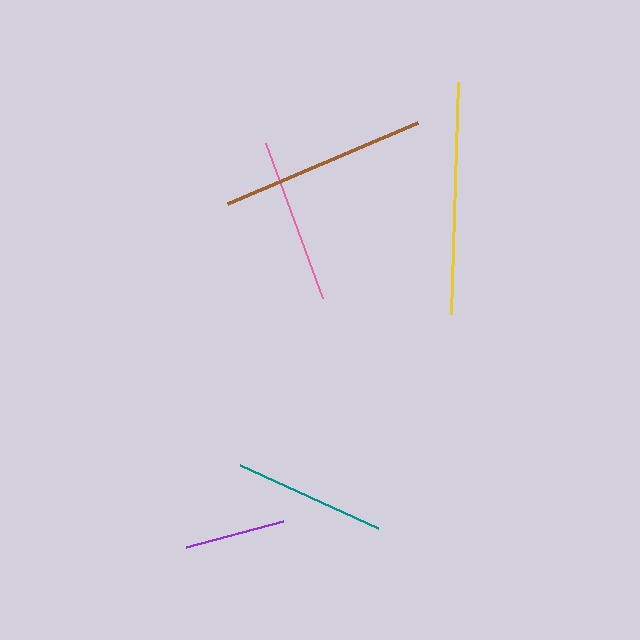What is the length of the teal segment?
The teal segment is approximately 152 pixels long.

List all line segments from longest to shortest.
From longest to shortest: yellow, brown, pink, teal, purple.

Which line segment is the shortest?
The purple line is the shortest at approximately 101 pixels.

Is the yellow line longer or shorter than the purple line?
The yellow line is longer than the purple line.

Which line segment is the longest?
The yellow line is the longest at approximately 231 pixels.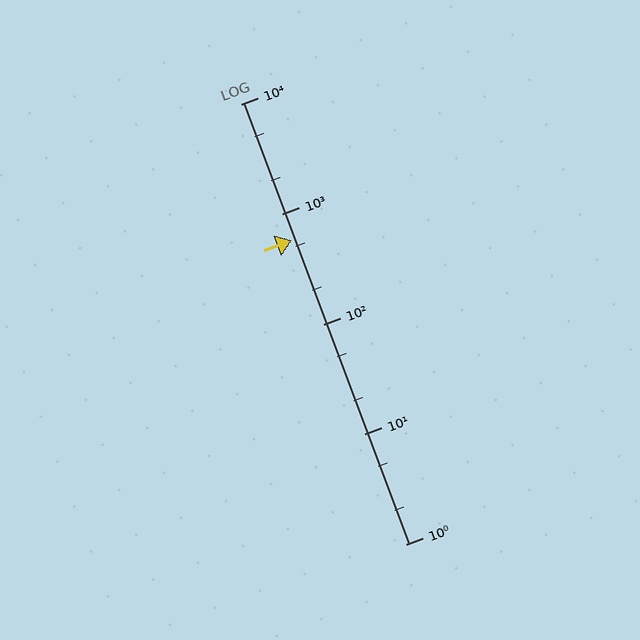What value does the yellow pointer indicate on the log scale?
The pointer indicates approximately 580.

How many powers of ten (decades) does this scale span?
The scale spans 4 decades, from 1 to 10000.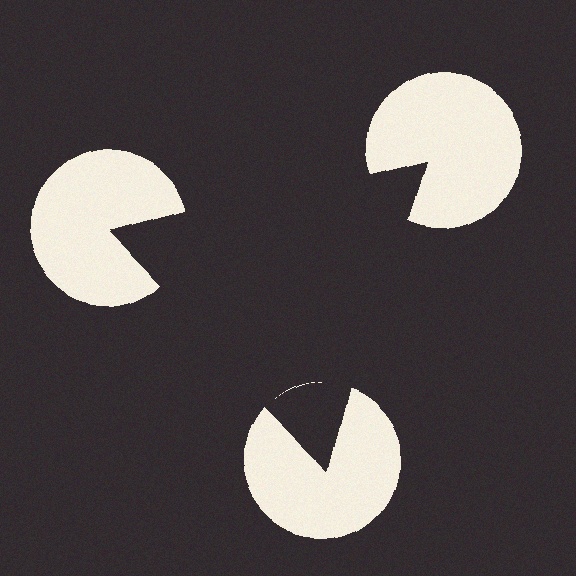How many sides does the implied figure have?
3 sides.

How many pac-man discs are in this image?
There are 3 — one at each vertex of the illusory triangle.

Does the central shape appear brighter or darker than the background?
It typically appears slightly darker than the background, even though no actual brightness change is drawn.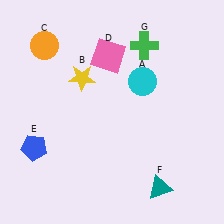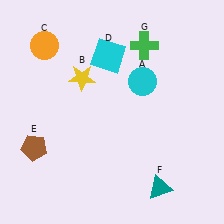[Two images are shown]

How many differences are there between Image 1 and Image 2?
There are 2 differences between the two images.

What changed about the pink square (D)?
In Image 1, D is pink. In Image 2, it changed to cyan.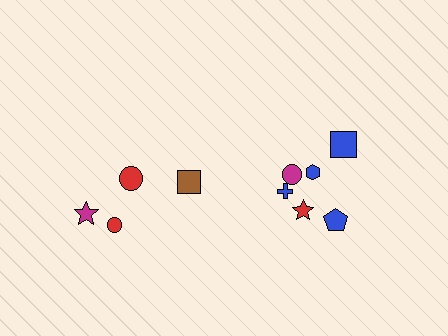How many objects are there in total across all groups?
There are 10 objects.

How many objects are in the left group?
There are 4 objects.